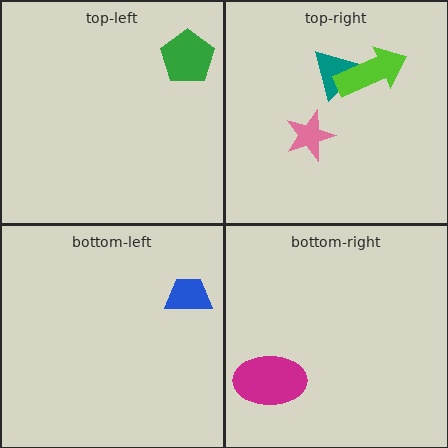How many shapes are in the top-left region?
1.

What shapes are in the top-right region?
The pink star, the teal triangle, the lime arrow.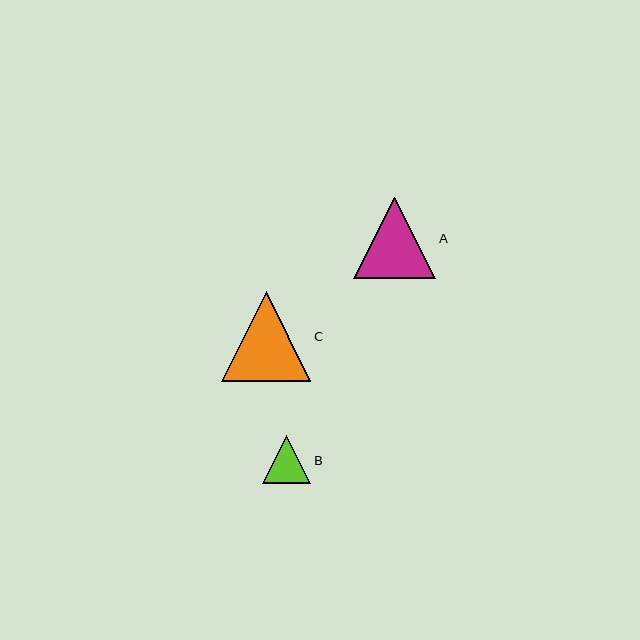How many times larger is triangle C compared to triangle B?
Triangle C is approximately 1.9 times the size of triangle B.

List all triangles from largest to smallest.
From largest to smallest: C, A, B.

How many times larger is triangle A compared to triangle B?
Triangle A is approximately 1.7 times the size of triangle B.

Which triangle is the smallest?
Triangle B is the smallest with a size of approximately 48 pixels.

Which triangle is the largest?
Triangle C is the largest with a size of approximately 90 pixels.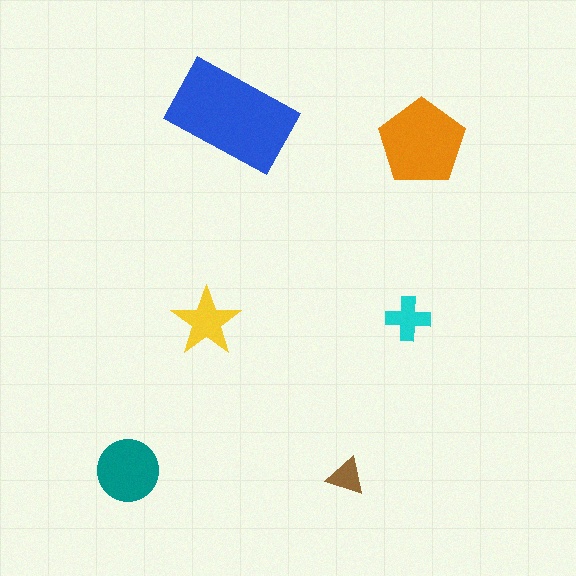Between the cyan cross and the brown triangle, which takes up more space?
The cyan cross.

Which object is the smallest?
The brown triangle.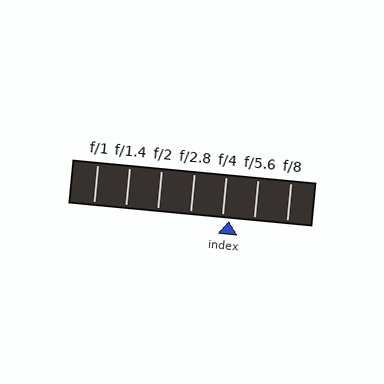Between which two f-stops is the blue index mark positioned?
The index mark is between f/4 and f/5.6.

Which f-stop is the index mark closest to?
The index mark is closest to f/4.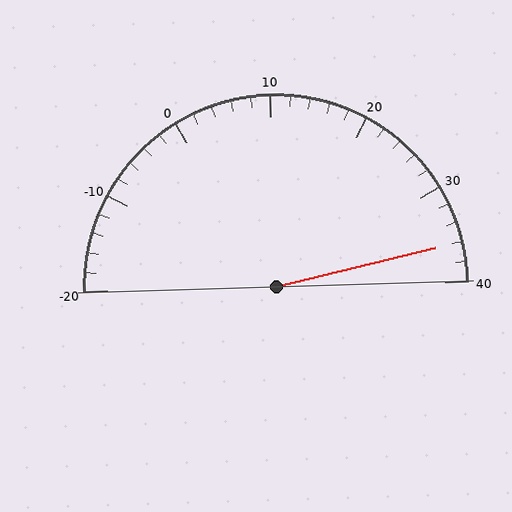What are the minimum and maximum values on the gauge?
The gauge ranges from -20 to 40.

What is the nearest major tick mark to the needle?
The nearest major tick mark is 40.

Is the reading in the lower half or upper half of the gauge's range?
The reading is in the upper half of the range (-20 to 40).